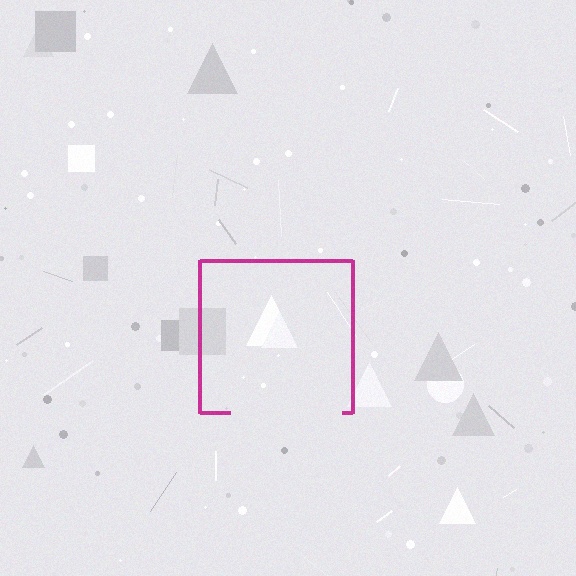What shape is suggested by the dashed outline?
The dashed outline suggests a square.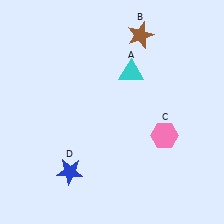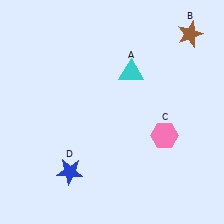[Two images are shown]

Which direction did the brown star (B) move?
The brown star (B) moved right.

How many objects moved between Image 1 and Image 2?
1 object moved between the two images.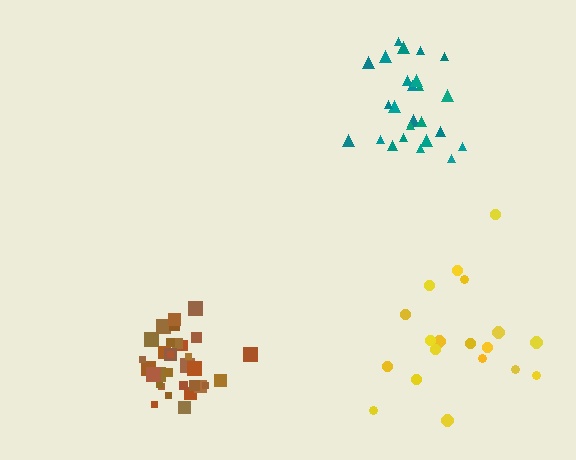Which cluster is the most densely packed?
Brown.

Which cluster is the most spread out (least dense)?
Yellow.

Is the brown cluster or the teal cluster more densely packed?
Brown.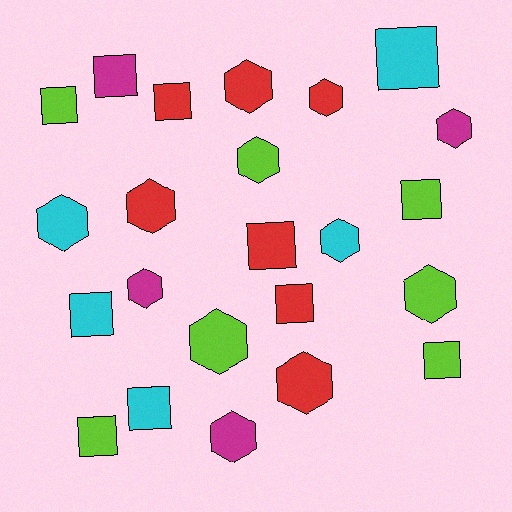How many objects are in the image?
There are 23 objects.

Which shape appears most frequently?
Hexagon, with 12 objects.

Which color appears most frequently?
Red, with 7 objects.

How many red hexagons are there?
There are 4 red hexagons.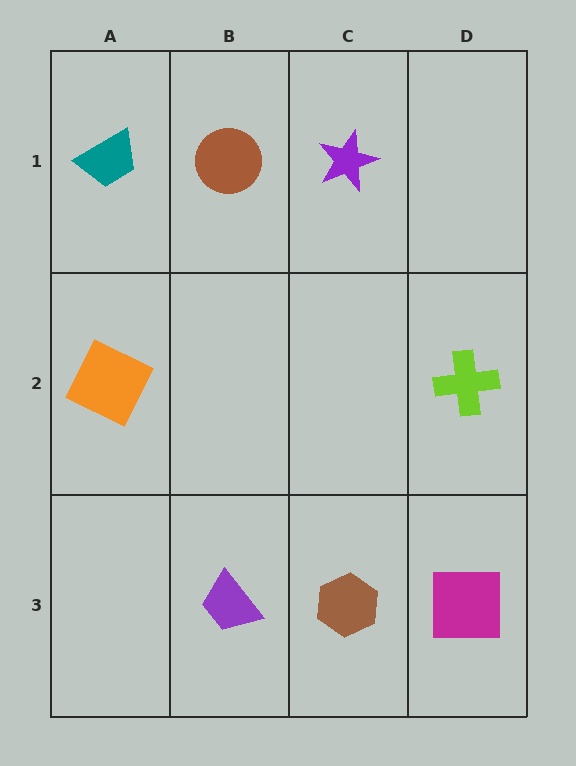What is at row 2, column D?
A lime cross.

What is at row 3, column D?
A magenta square.